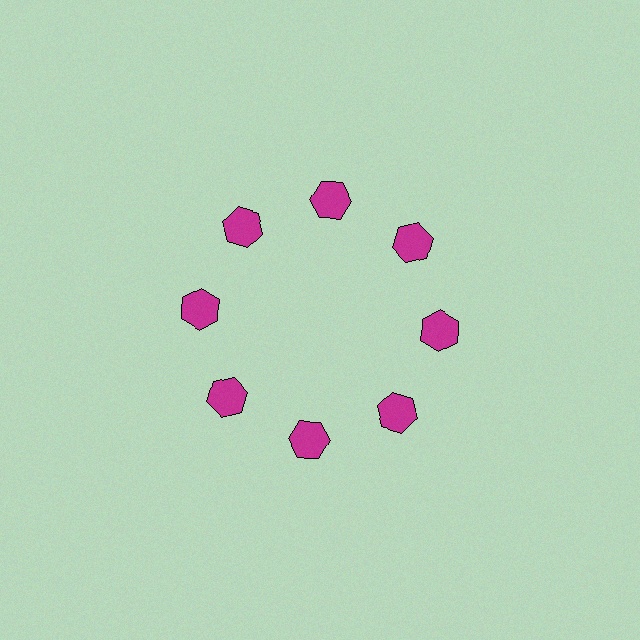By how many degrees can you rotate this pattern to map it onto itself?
The pattern maps onto itself every 45 degrees of rotation.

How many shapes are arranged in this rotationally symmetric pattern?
There are 8 shapes, arranged in 8 groups of 1.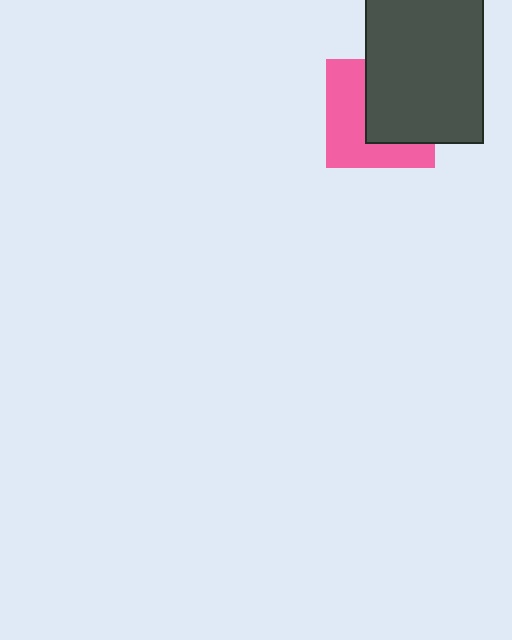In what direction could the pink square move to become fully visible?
The pink square could move toward the lower-left. That would shift it out from behind the dark gray rectangle entirely.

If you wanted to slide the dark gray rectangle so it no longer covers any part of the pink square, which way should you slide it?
Slide it toward the upper-right — that is the most direct way to separate the two shapes.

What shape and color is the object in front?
The object in front is a dark gray rectangle.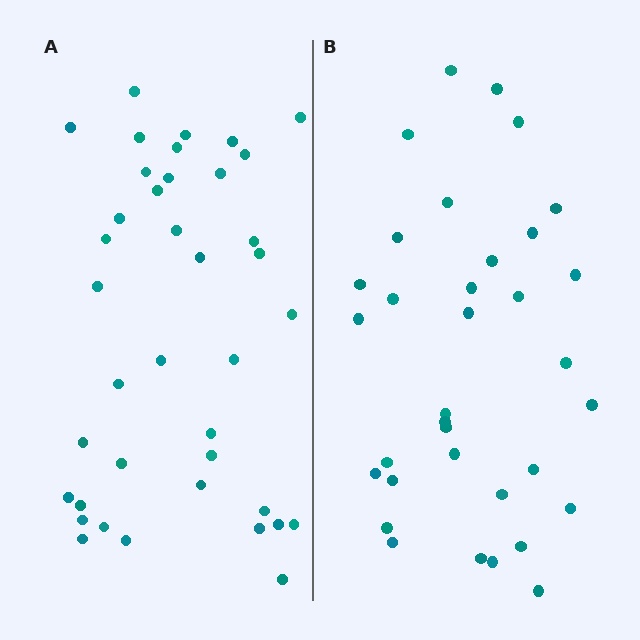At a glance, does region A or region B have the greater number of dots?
Region A (the left region) has more dots.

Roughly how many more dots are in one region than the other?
Region A has about 5 more dots than region B.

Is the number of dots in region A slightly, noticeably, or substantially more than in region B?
Region A has only slightly more — the two regions are fairly close. The ratio is roughly 1.1 to 1.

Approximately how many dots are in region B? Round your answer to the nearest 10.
About 30 dots. (The exact count is 34, which rounds to 30.)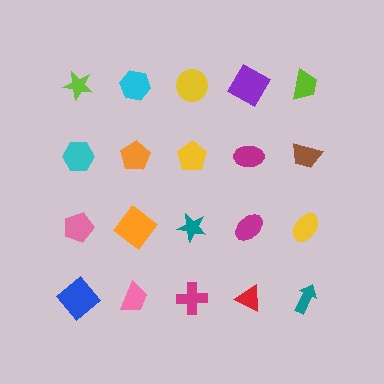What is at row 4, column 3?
A magenta cross.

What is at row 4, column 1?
A blue diamond.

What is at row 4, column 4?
A red triangle.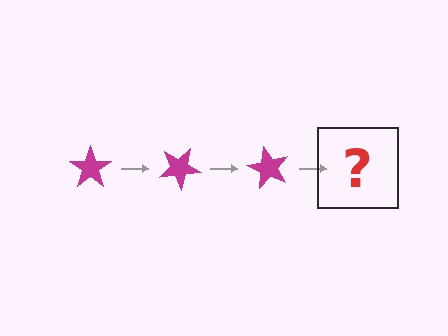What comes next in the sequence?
The next element should be a magenta star rotated 90 degrees.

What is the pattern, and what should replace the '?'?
The pattern is that the star rotates 30 degrees each step. The '?' should be a magenta star rotated 90 degrees.